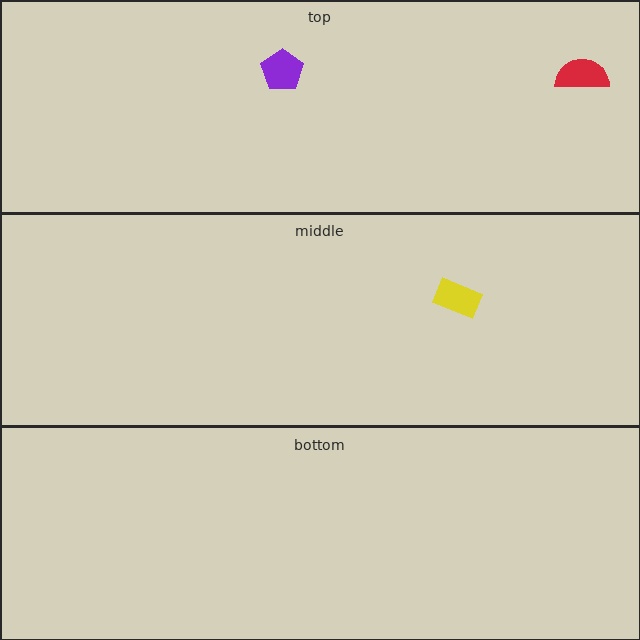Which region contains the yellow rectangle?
The middle region.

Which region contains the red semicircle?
The top region.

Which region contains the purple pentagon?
The top region.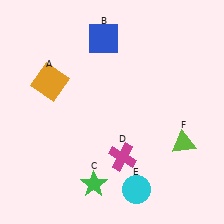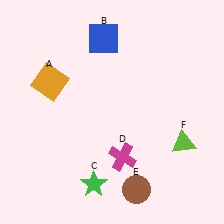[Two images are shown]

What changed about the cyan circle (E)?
In Image 1, E is cyan. In Image 2, it changed to brown.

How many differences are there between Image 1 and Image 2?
There is 1 difference between the two images.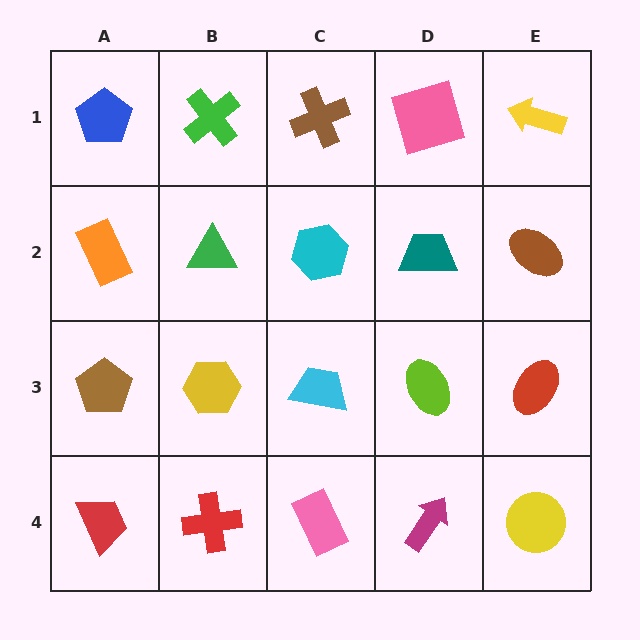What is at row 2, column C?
A cyan hexagon.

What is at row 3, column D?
A lime ellipse.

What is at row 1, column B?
A green cross.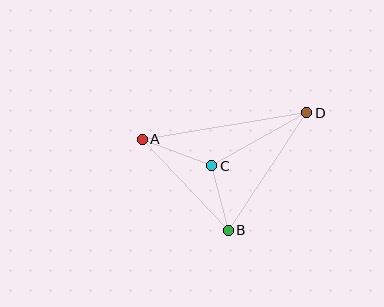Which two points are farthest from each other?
Points A and D are farthest from each other.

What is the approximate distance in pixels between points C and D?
The distance between C and D is approximately 109 pixels.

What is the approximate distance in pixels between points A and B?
The distance between A and B is approximately 125 pixels.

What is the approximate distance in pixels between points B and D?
The distance between B and D is approximately 141 pixels.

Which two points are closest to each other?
Points B and C are closest to each other.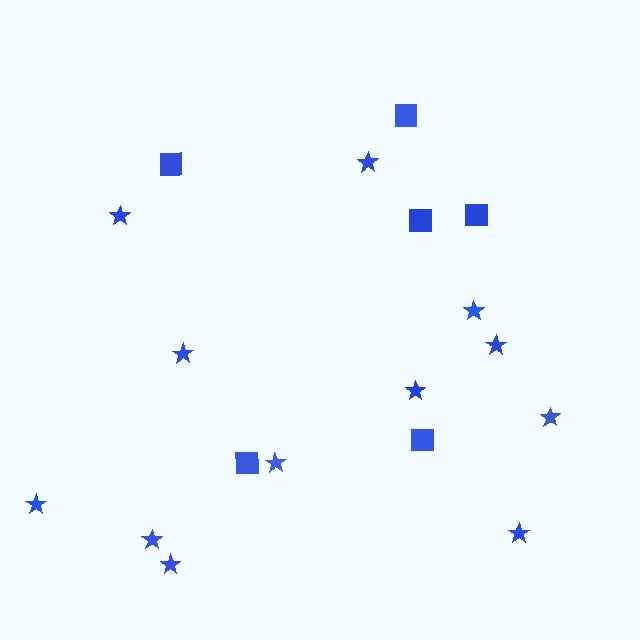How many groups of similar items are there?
There are 2 groups: one group of squares (6) and one group of stars (12).